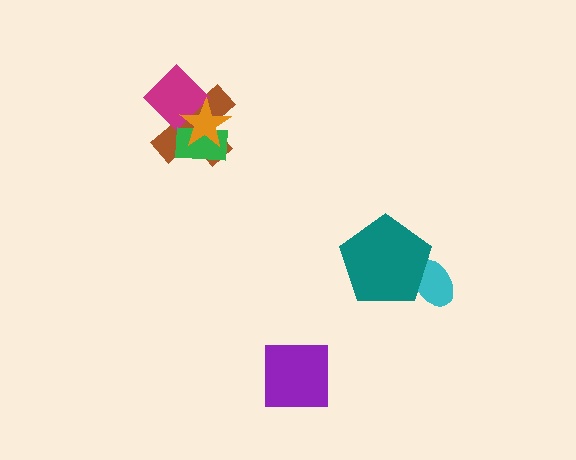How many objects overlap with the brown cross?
3 objects overlap with the brown cross.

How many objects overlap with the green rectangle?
2 objects overlap with the green rectangle.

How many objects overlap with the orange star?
3 objects overlap with the orange star.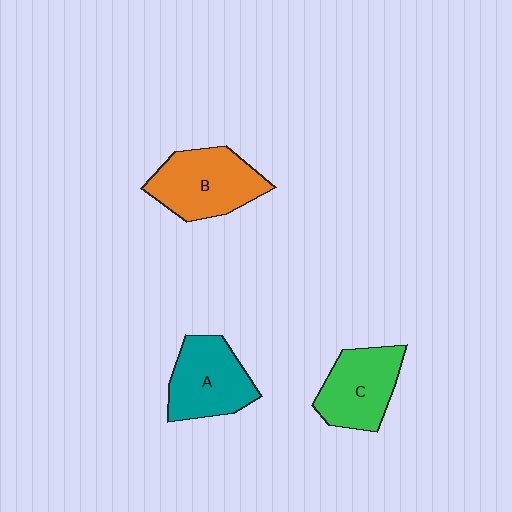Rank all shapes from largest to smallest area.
From largest to smallest: B (orange), A (teal), C (green).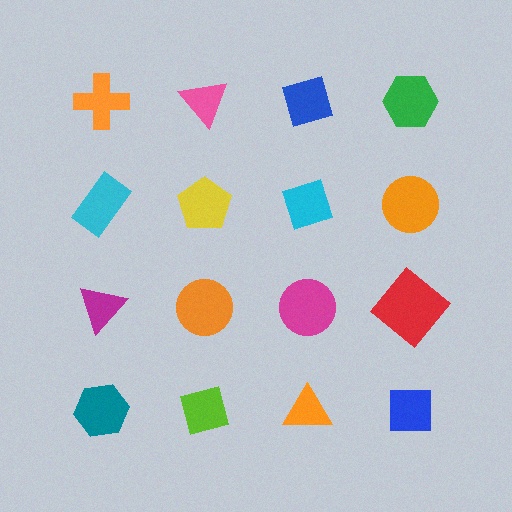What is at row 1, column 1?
An orange cross.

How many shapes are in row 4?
4 shapes.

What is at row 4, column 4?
A blue square.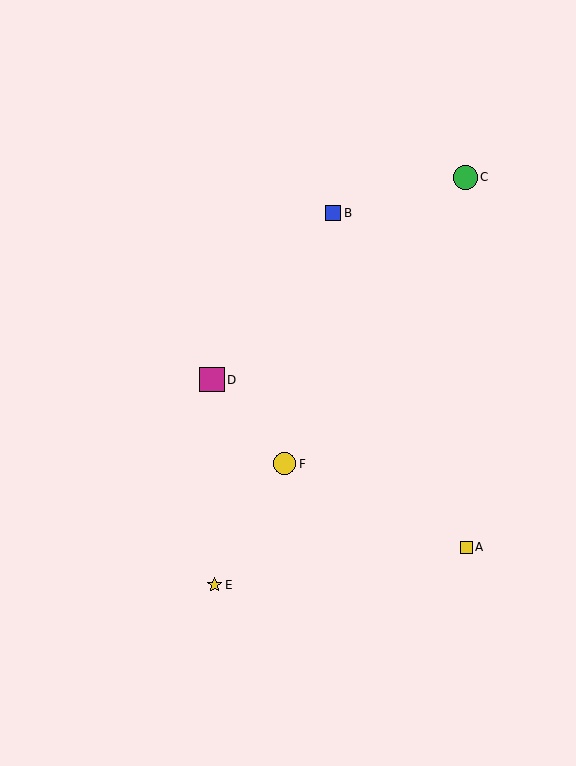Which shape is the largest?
The magenta square (labeled D) is the largest.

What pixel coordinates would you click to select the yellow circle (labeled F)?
Click at (285, 464) to select the yellow circle F.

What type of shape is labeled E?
Shape E is a yellow star.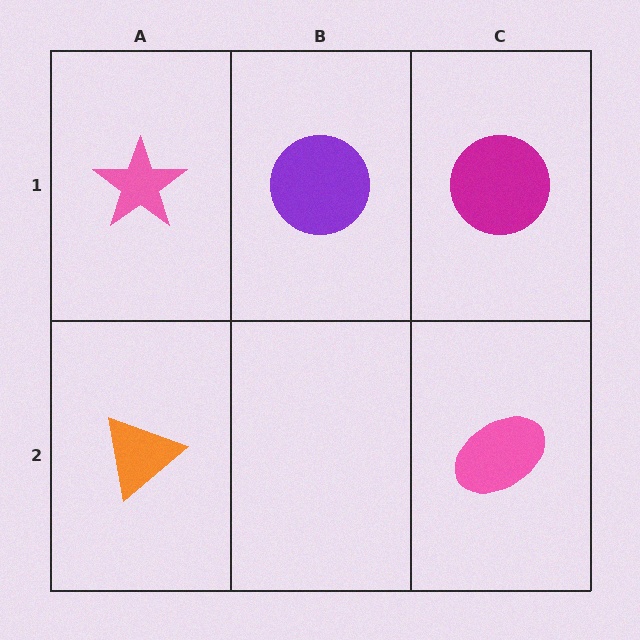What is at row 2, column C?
A pink ellipse.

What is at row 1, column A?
A pink star.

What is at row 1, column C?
A magenta circle.